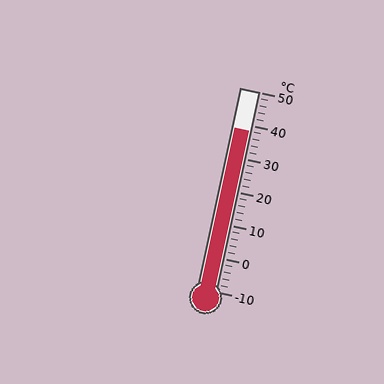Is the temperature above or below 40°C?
The temperature is below 40°C.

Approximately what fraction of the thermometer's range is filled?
The thermometer is filled to approximately 80% of its range.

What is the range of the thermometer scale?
The thermometer scale ranges from -10°C to 50°C.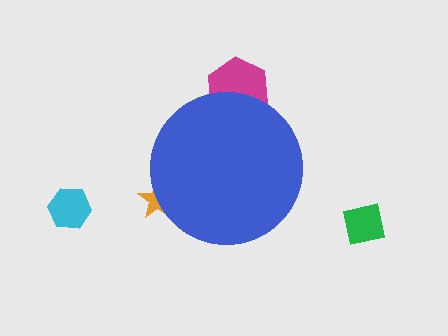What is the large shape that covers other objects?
A blue circle.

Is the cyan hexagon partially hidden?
No, the cyan hexagon is fully visible.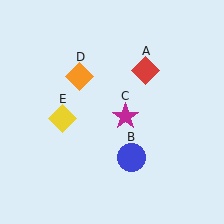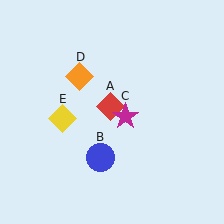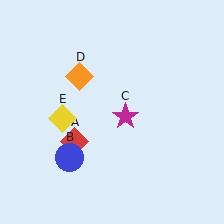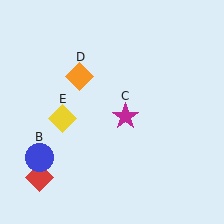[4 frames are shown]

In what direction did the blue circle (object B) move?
The blue circle (object B) moved left.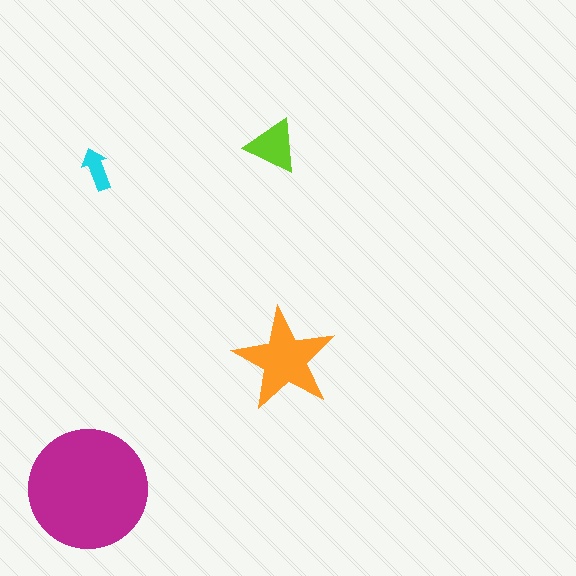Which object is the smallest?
The cyan arrow.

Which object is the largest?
The magenta circle.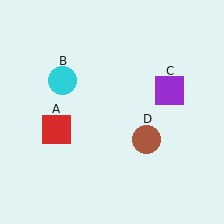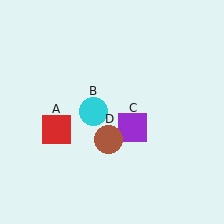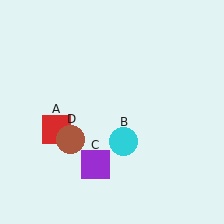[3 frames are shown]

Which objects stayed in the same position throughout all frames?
Red square (object A) remained stationary.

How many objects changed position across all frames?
3 objects changed position: cyan circle (object B), purple square (object C), brown circle (object D).